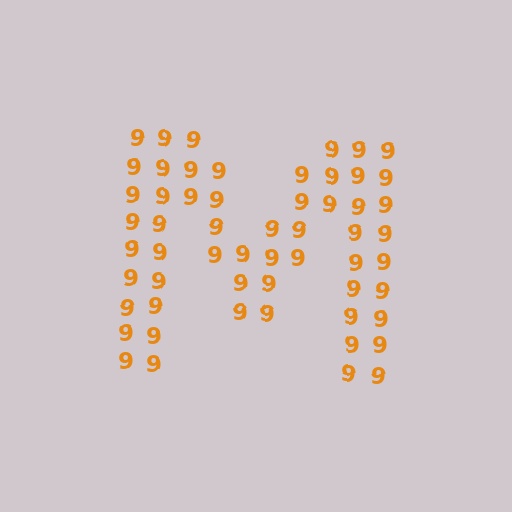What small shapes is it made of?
It is made of small digit 9's.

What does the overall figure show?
The overall figure shows the letter M.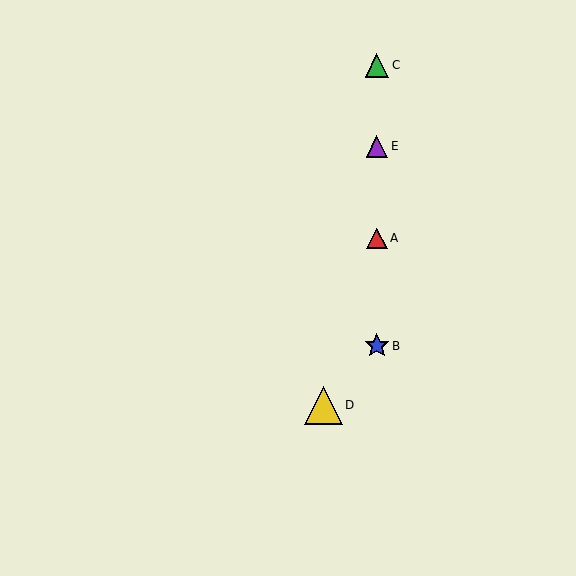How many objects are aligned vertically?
4 objects (A, B, C, E) are aligned vertically.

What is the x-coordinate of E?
Object E is at x≈377.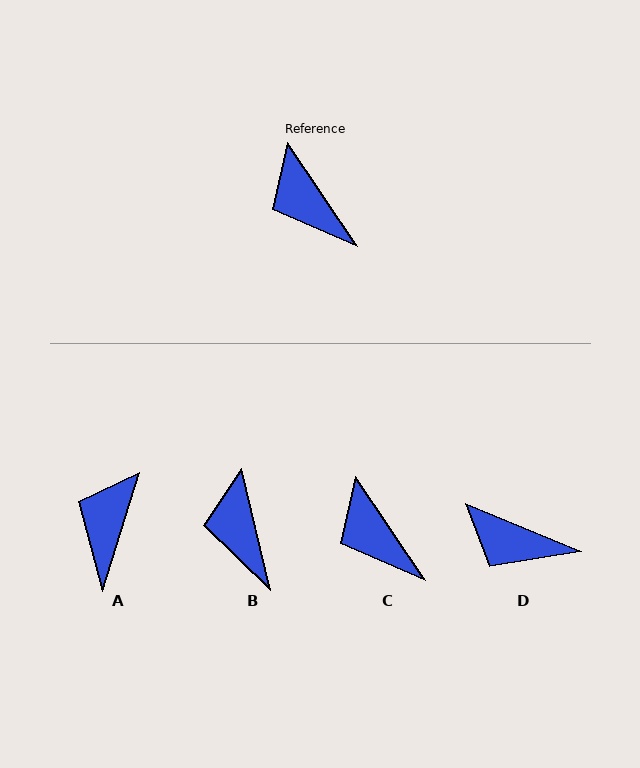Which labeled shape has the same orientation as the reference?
C.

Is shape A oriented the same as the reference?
No, it is off by about 51 degrees.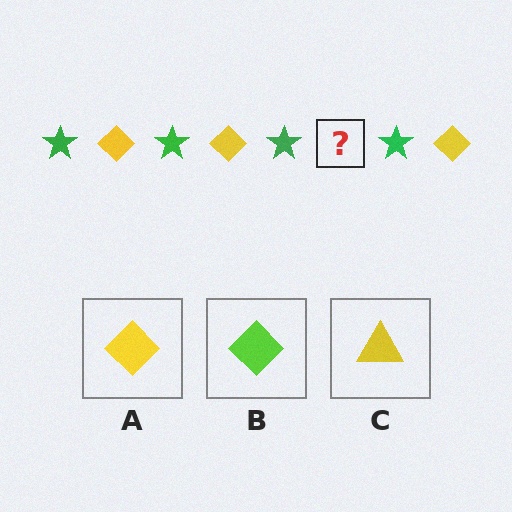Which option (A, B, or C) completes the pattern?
A.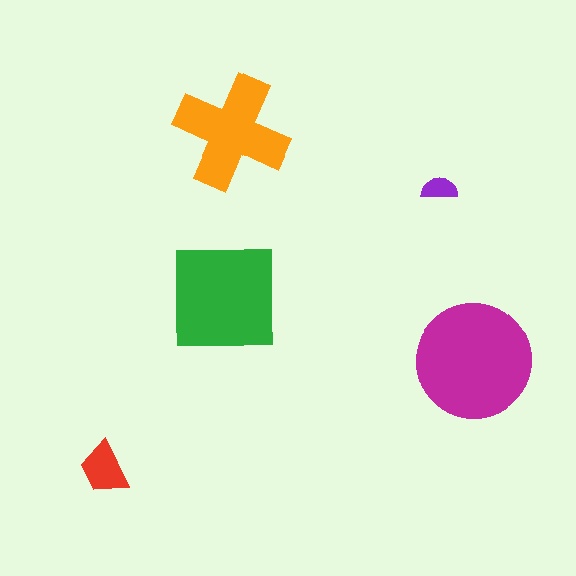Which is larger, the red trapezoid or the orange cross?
The orange cross.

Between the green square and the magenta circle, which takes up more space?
The magenta circle.